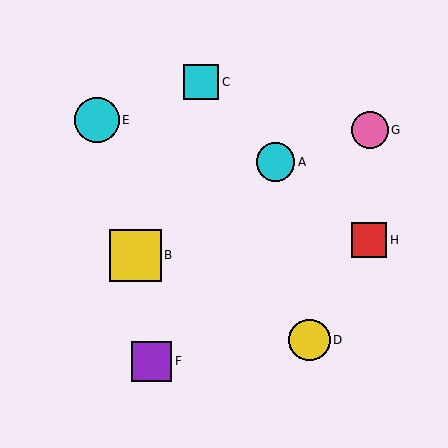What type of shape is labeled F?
Shape F is a purple square.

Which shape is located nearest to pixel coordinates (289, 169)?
The cyan circle (labeled A) at (276, 162) is nearest to that location.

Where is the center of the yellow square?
The center of the yellow square is at (135, 255).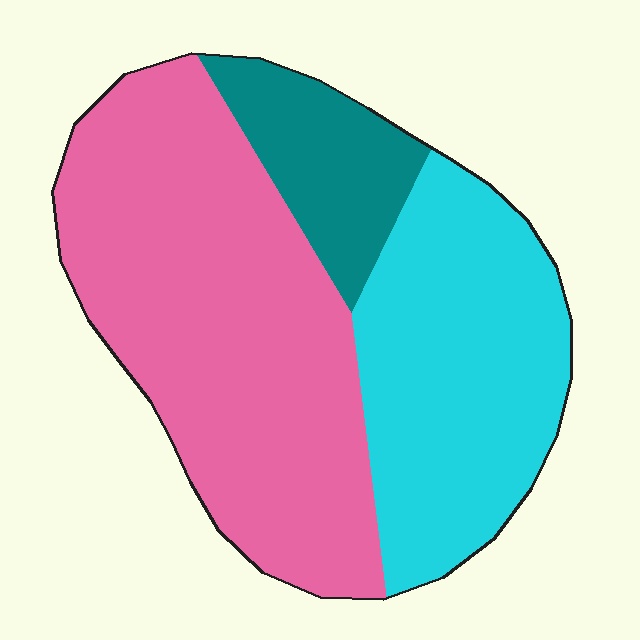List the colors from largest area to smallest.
From largest to smallest: pink, cyan, teal.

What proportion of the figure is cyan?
Cyan takes up about one third (1/3) of the figure.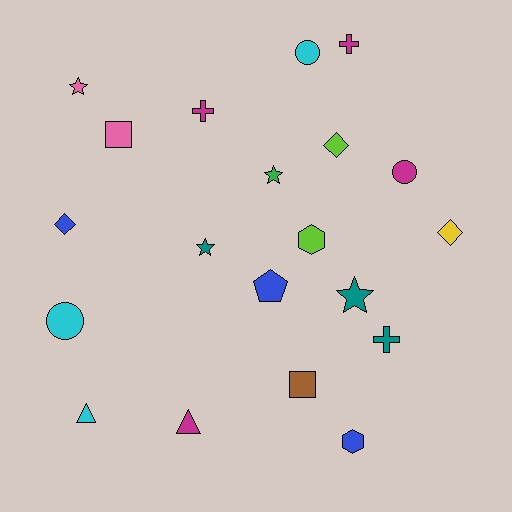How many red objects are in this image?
There are no red objects.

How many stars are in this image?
There are 4 stars.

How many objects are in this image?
There are 20 objects.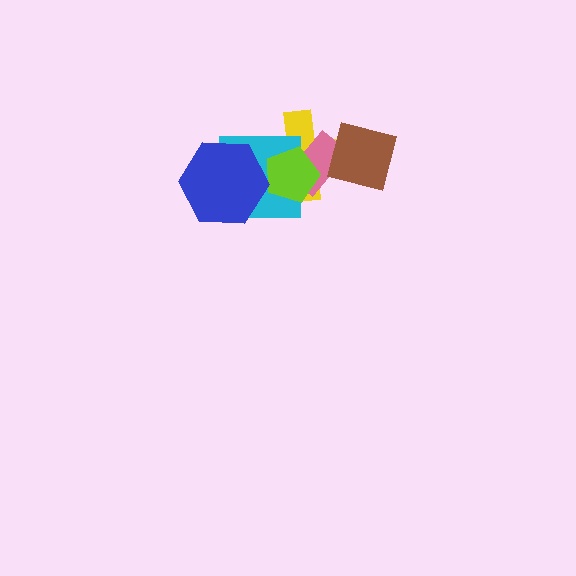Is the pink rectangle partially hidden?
Yes, it is partially covered by another shape.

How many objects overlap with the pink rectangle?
4 objects overlap with the pink rectangle.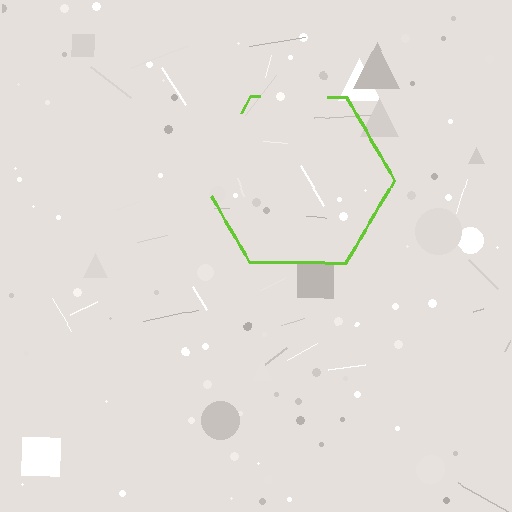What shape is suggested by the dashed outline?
The dashed outline suggests a hexagon.